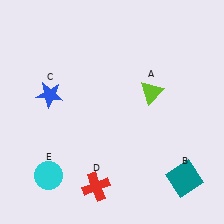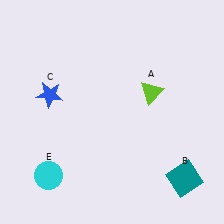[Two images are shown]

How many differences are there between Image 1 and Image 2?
There is 1 difference between the two images.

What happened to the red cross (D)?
The red cross (D) was removed in Image 2. It was in the bottom-left area of Image 1.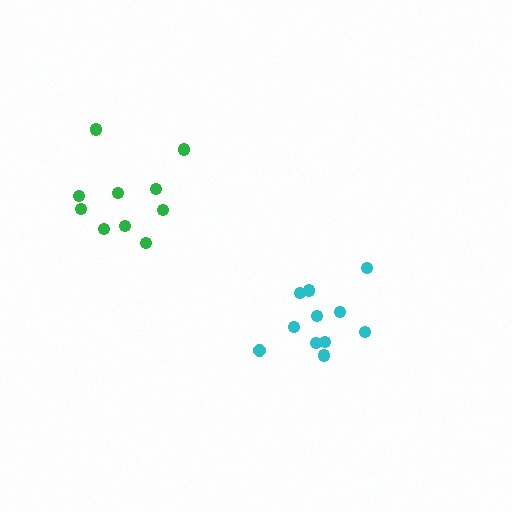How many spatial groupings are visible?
There are 2 spatial groupings.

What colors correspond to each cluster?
The clusters are colored: cyan, green.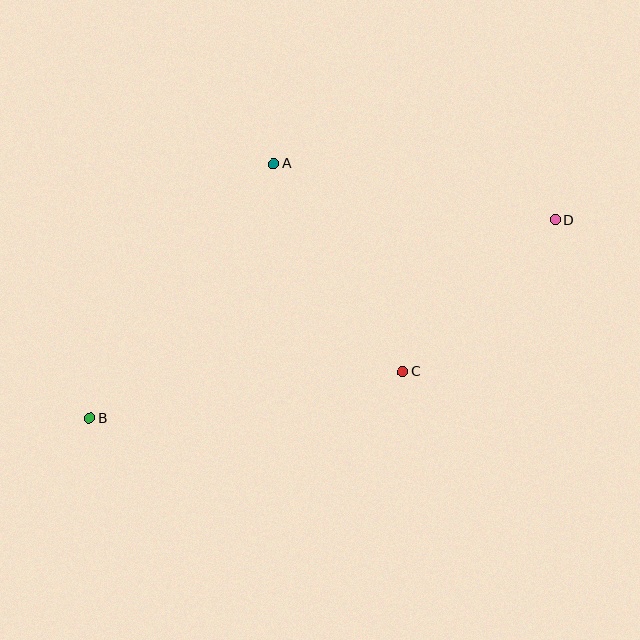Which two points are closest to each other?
Points C and D are closest to each other.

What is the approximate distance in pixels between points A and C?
The distance between A and C is approximately 244 pixels.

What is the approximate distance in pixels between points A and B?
The distance between A and B is approximately 314 pixels.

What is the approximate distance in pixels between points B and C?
The distance between B and C is approximately 316 pixels.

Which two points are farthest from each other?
Points B and D are farthest from each other.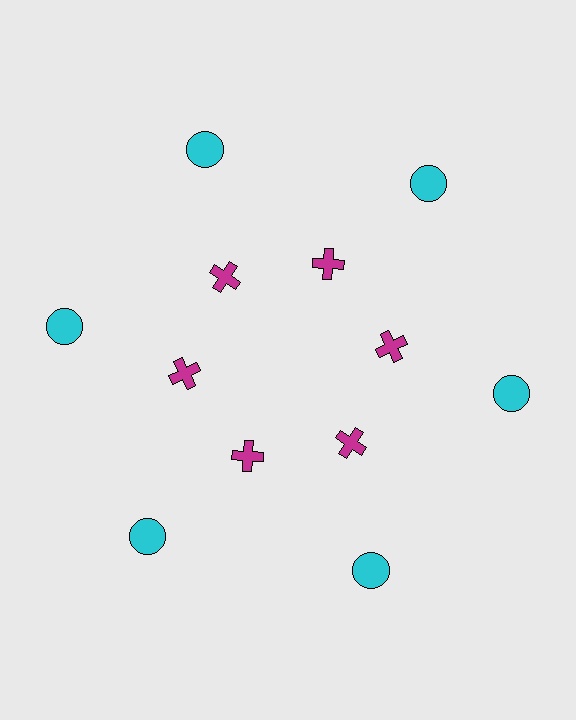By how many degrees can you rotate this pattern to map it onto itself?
The pattern maps onto itself every 60 degrees of rotation.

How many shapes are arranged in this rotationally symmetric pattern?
There are 12 shapes, arranged in 6 groups of 2.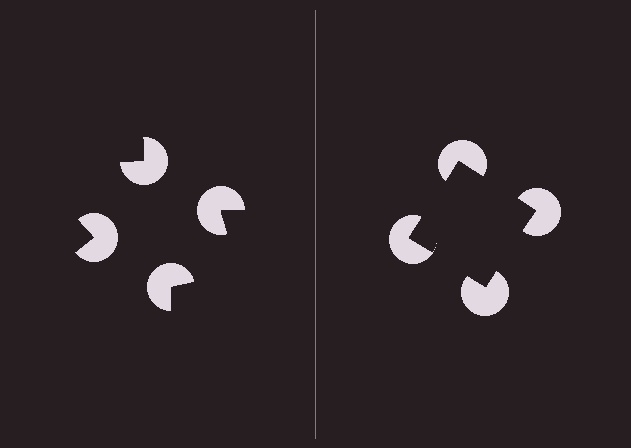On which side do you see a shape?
An illusory square appears on the right side. On the left side the wedge cuts are rotated, so no coherent shape forms.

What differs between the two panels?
The pac-man discs are positioned identically on both sides; only the wedge orientations differ. On the right they align to a square; on the left they are misaligned.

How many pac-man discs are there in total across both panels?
8 — 4 on each side.